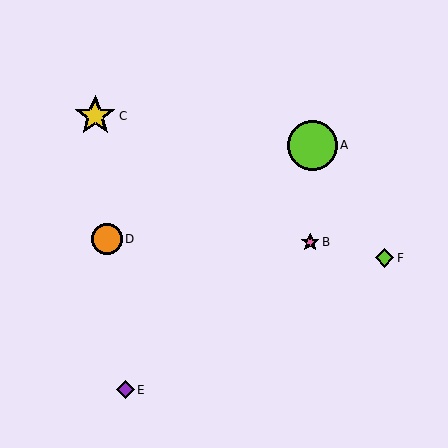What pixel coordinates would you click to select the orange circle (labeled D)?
Click at (107, 239) to select the orange circle D.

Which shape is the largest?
The lime circle (labeled A) is the largest.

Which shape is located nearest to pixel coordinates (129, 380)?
The purple diamond (labeled E) at (125, 390) is nearest to that location.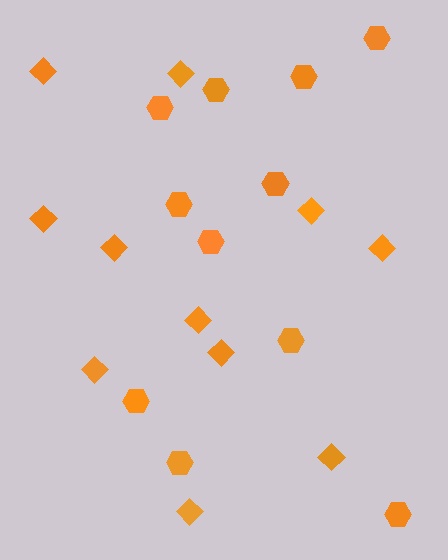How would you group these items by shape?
There are 2 groups: one group of diamonds (11) and one group of hexagons (11).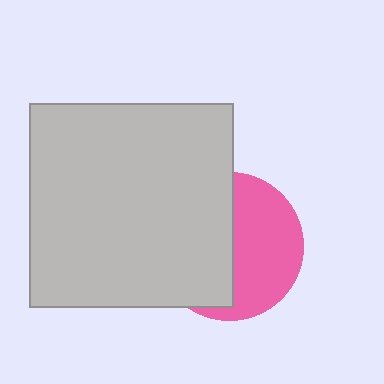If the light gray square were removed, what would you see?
You would see the complete pink circle.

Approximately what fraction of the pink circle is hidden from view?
Roughly 51% of the pink circle is hidden behind the light gray square.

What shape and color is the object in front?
The object in front is a light gray square.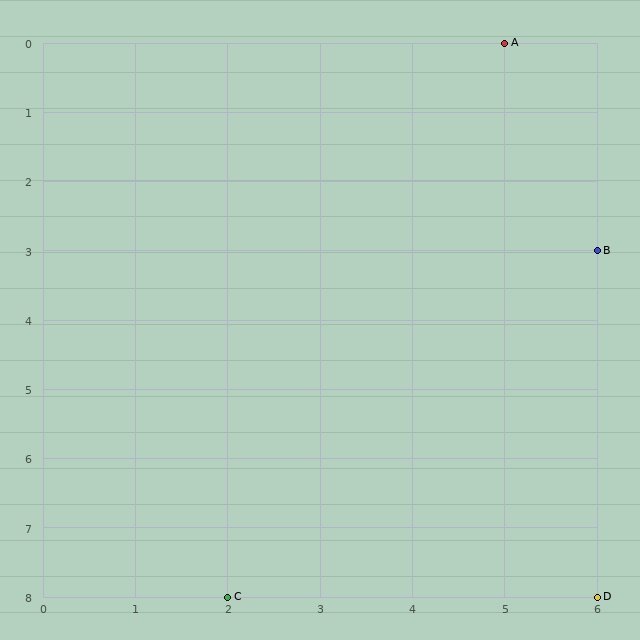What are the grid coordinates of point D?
Point D is at grid coordinates (6, 8).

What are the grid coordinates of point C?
Point C is at grid coordinates (2, 8).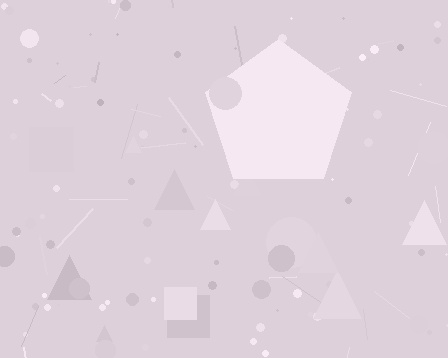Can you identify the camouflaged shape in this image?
The camouflaged shape is a pentagon.